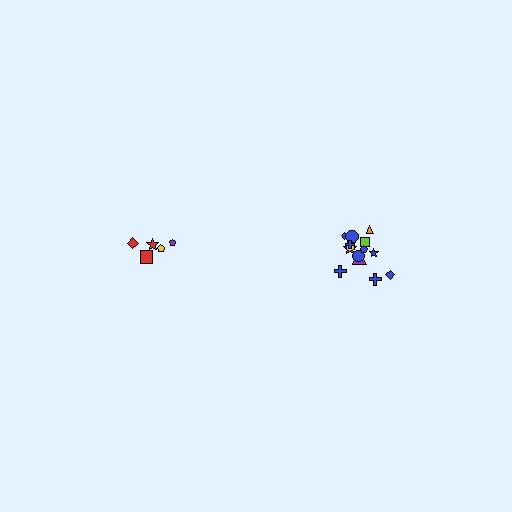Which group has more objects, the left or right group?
The right group.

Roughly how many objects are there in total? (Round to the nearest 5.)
Roughly 20 objects in total.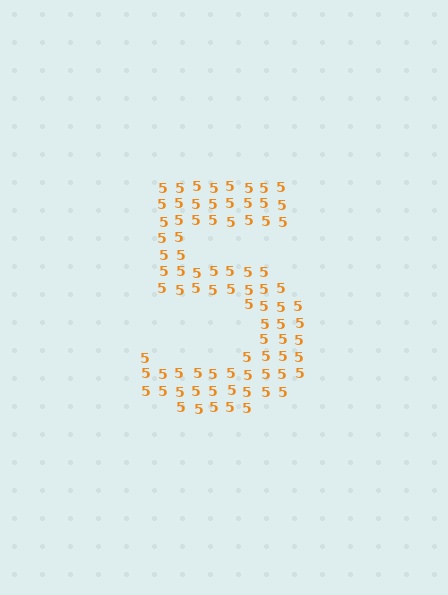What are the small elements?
The small elements are digit 5's.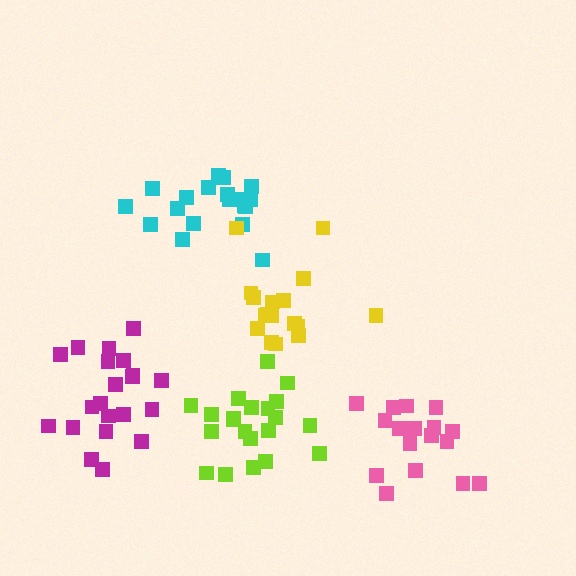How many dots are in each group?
Group 1: 17 dots, Group 2: 19 dots, Group 3: 21 dots, Group 4: 17 dots, Group 5: 21 dots (95 total).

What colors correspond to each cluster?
The clusters are colored: pink, cyan, lime, yellow, magenta.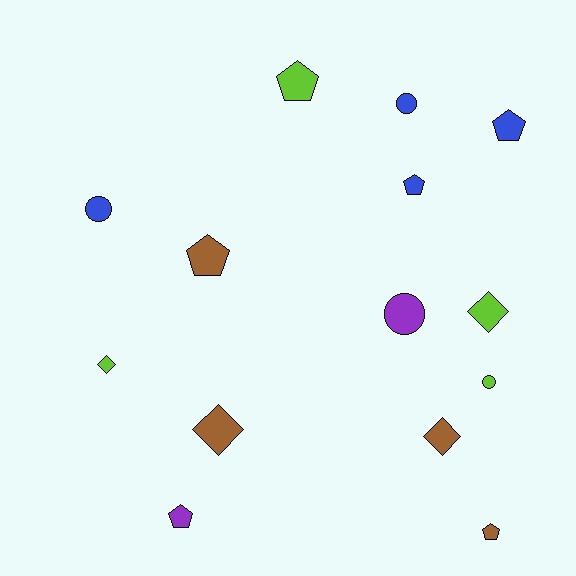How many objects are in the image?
There are 14 objects.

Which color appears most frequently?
Blue, with 4 objects.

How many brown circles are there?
There are no brown circles.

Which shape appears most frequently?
Pentagon, with 6 objects.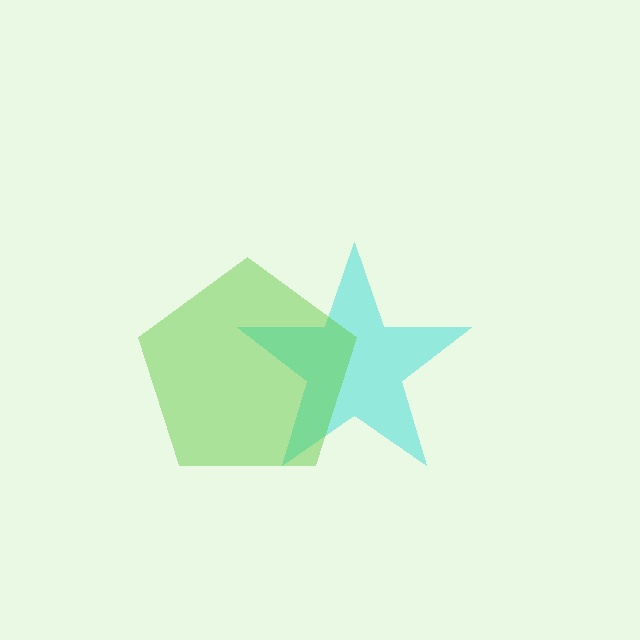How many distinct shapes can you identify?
There are 2 distinct shapes: a cyan star, a lime pentagon.